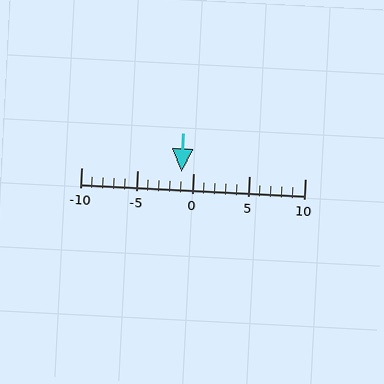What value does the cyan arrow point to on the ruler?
The cyan arrow points to approximately -1.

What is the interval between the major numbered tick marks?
The major tick marks are spaced 5 units apart.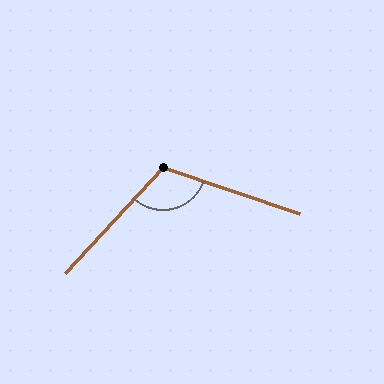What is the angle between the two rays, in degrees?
Approximately 114 degrees.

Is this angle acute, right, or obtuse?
It is obtuse.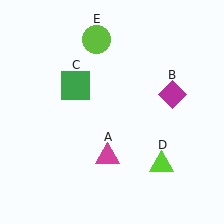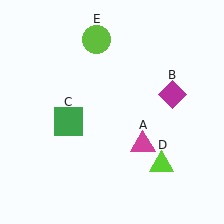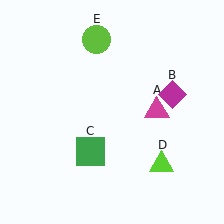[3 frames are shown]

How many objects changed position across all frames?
2 objects changed position: magenta triangle (object A), green square (object C).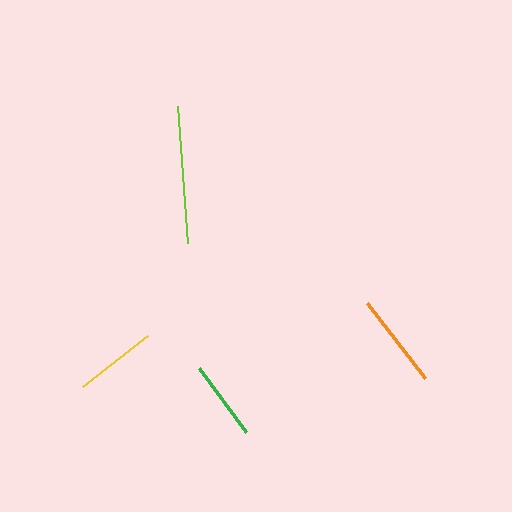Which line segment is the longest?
The lime line is the longest at approximately 138 pixels.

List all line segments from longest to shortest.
From longest to shortest: lime, orange, yellow, green.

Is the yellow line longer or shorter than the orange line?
The orange line is longer than the yellow line.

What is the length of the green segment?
The green segment is approximately 78 pixels long.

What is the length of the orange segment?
The orange segment is approximately 94 pixels long.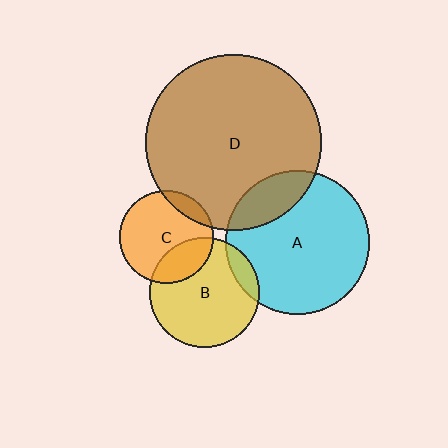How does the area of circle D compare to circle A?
Approximately 1.5 times.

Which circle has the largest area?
Circle D (brown).